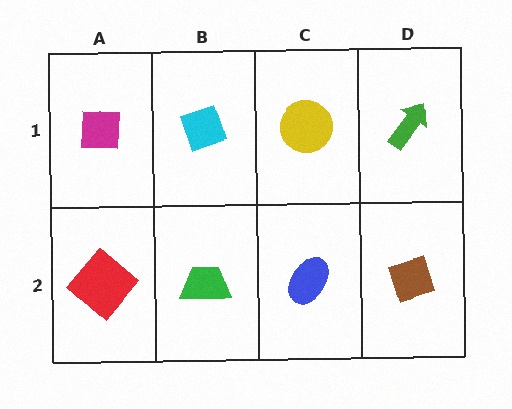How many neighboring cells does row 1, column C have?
3.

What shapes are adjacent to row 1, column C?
A blue ellipse (row 2, column C), a cyan diamond (row 1, column B), a green arrow (row 1, column D).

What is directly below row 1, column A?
A red diamond.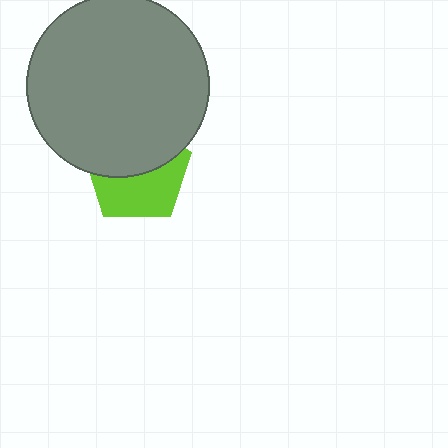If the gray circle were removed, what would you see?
You would see the complete lime pentagon.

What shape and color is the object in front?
The object in front is a gray circle.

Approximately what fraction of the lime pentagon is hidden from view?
Roughly 50% of the lime pentagon is hidden behind the gray circle.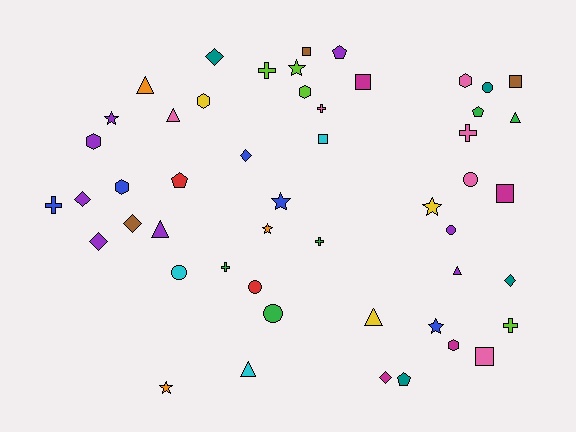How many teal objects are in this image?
There are 4 teal objects.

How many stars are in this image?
There are 7 stars.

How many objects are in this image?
There are 50 objects.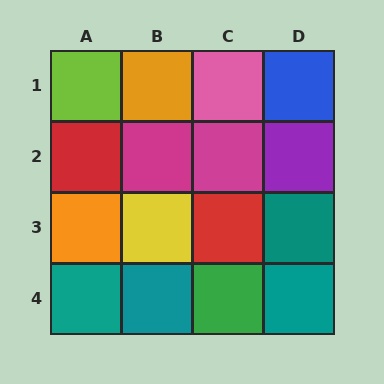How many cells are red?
2 cells are red.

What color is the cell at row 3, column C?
Red.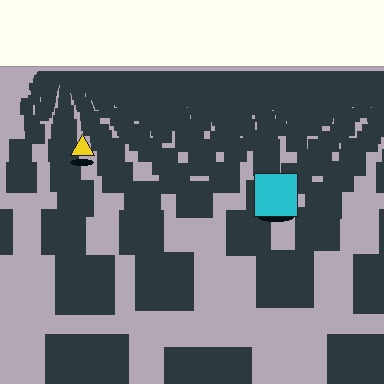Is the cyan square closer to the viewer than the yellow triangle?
Yes. The cyan square is closer — you can tell from the texture gradient: the ground texture is coarser near it.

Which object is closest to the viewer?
The cyan square is closest. The texture marks near it are larger and more spread out.